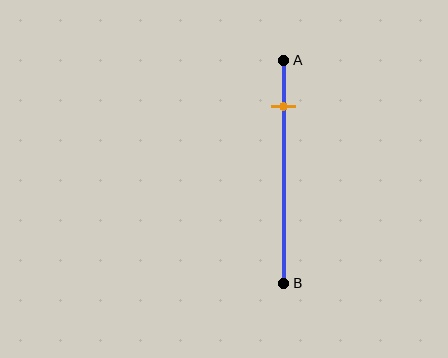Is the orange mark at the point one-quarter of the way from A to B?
No, the mark is at about 20% from A, not at the 25% one-quarter point.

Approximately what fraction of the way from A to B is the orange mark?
The orange mark is approximately 20% of the way from A to B.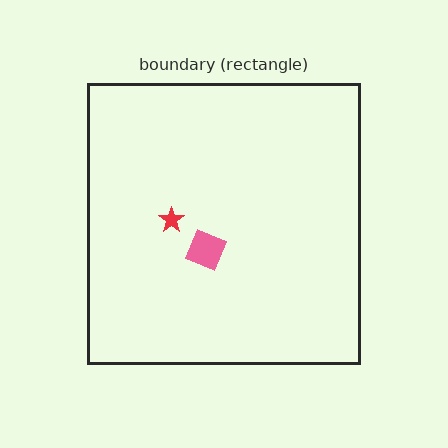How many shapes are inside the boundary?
2 inside, 0 outside.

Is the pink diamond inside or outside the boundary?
Inside.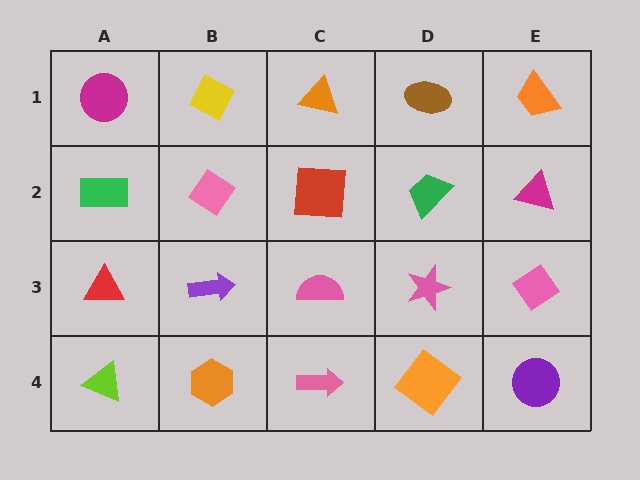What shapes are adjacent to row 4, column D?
A pink star (row 3, column D), a pink arrow (row 4, column C), a purple circle (row 4, column E).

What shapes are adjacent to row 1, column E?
A magenta triangle (row 2, column E), a brown ellipse (row 1, column D).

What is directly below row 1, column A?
A green rectangle.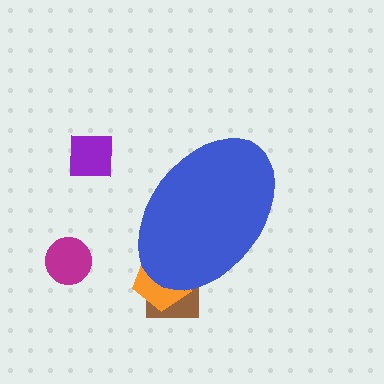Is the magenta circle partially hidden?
No, the magenta circle is fully visible.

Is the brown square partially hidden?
Yes, the brown square is partially hidden behind the blue ellipse.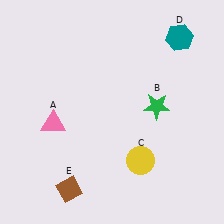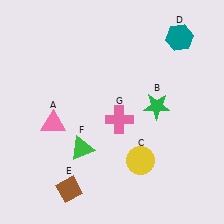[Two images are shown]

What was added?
A green triangle (F), a pink cross (G) were added in Image 2.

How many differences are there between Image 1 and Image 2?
There are 2 differences between the two images.